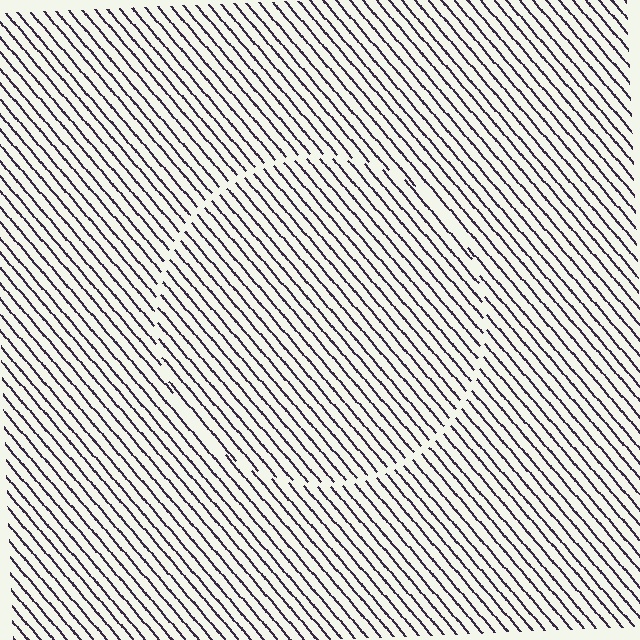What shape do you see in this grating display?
An illusory circle. The interior of the shape contains the same grating, shifted by half a period — the contour is defined by the phase discontinuity where line-ends from the inner and outer gratings abut.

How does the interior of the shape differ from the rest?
The interior of the shape contains the same grating, shifted by half a period — the contour is defined by the phase discontinuity where line-ends from the inner and outer gratings abut.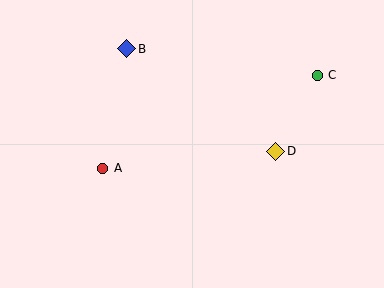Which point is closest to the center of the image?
Point D at (275, 151) is closest to the center.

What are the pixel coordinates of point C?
Point C is at (317, 75).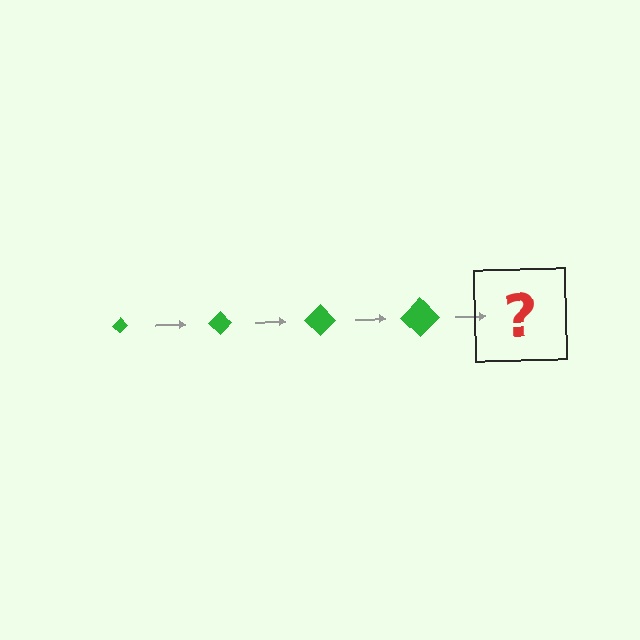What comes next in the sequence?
The next element should be a green diamond, larger than the previous one.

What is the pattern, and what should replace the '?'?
The pattern is that the diamond gets progressively larger each step. The '?' should be a green diamond, larger than the previous one.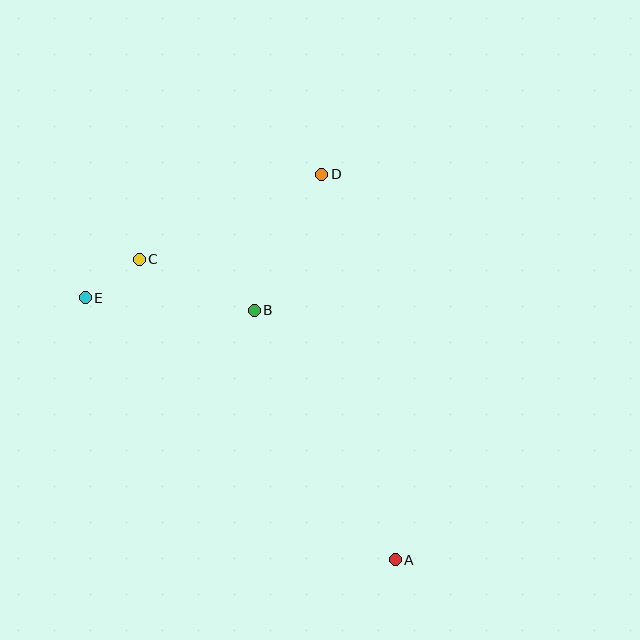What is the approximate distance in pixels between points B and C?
The distance between B and C is approximately 126 pixels.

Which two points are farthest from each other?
Points A and E are farthest from each other.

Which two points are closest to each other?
Points C and E are closest to each other.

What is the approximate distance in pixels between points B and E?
The distance between B and E is approximately 170 pixels.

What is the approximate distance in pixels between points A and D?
The distance between A and D is approximately 392 pixels.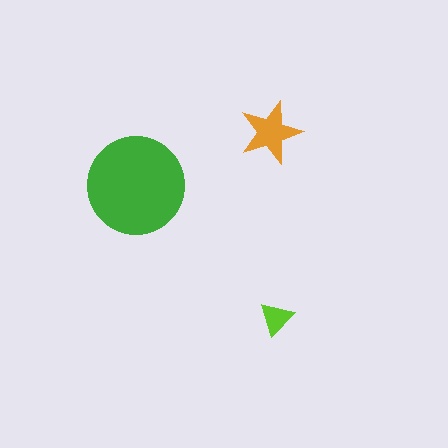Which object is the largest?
The green circle.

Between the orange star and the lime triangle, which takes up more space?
The orange star.